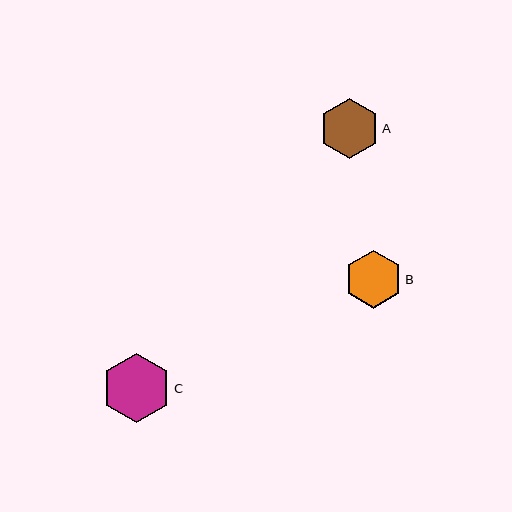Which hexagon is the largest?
Hexagon C is the largest with a size of approximately 69 pixels.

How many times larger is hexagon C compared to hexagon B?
Hexagon C is approximately 1.2 times the size of hexagon B.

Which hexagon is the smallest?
Hexagon B is the smallest with a size of approximately 58 pixels.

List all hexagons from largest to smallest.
From largest to smallest: C, A, B.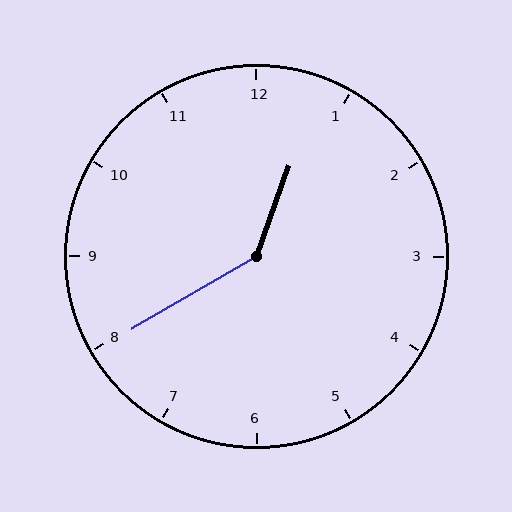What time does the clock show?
12:40.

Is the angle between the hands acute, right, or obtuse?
It is obtuse.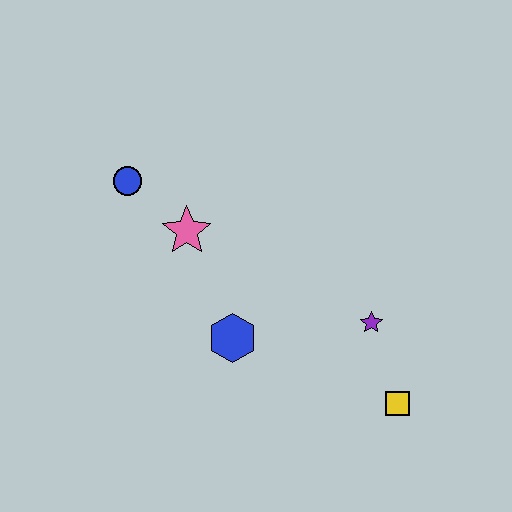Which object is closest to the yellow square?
The purple star is closest to the yellow square.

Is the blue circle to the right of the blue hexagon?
No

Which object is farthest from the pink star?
The yellow square is farthest from the pink star.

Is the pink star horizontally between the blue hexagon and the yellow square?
No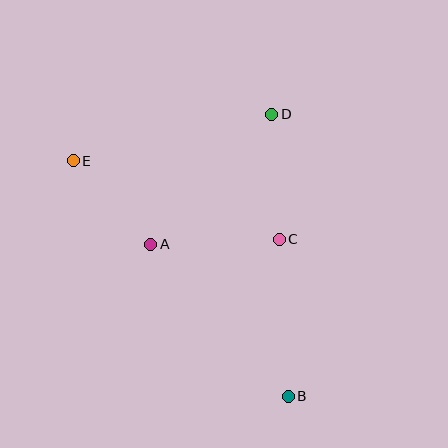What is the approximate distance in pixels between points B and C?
The distance between B and C is approximately 157 pixels.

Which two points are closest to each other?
Points A and E are closest to each other.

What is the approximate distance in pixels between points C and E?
The distance between C and E is approximately 220 pixels.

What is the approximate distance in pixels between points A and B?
The distance between A and B is approximately 205 pixels.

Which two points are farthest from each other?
Points B and E are farthest from each other.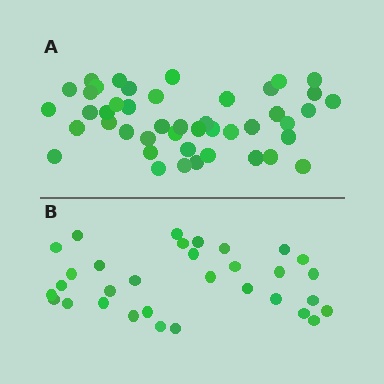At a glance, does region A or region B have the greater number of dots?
Region A (the top region) has more dots.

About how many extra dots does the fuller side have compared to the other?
Region A has approximately 15 more dots than region B.